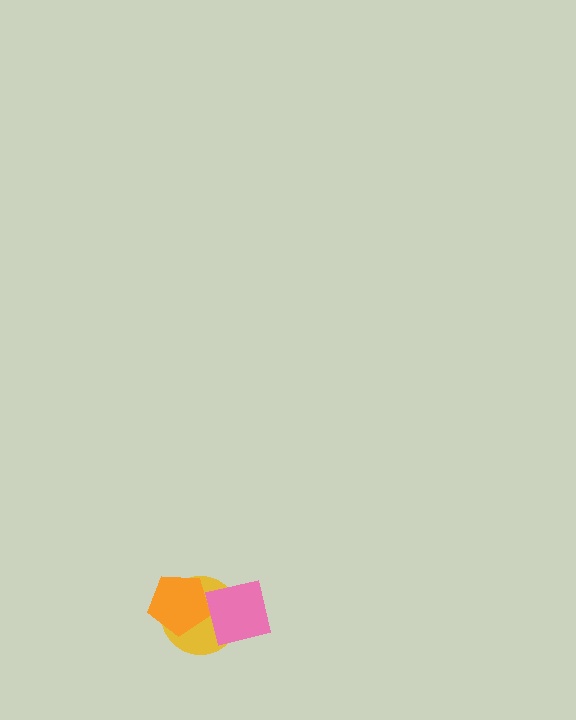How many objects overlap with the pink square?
2 objects overlap with the pink square.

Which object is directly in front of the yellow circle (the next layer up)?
The orange pentagon is directly in front of the yellow circle.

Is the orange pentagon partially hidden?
Yes, it is partially covered by another shape.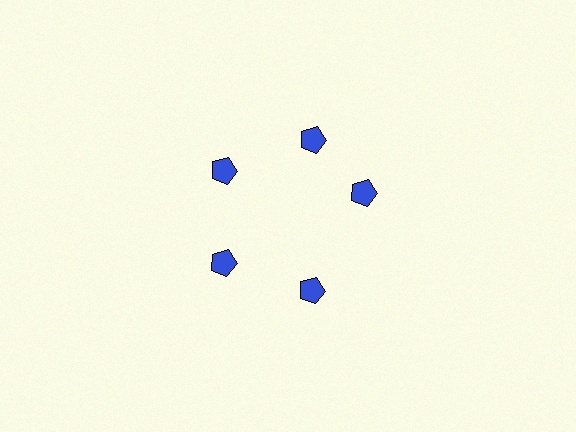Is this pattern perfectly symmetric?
No. The 5 blue pentagons are arranged in a ring, but one element near the 3 o'clock position is rotated out of alignment along the ring, breaking the 5-fold rotational symmetry.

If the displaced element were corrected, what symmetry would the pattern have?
It would have 5-fold rotational symmetry — the pattern would map onto itself every 72 degrees.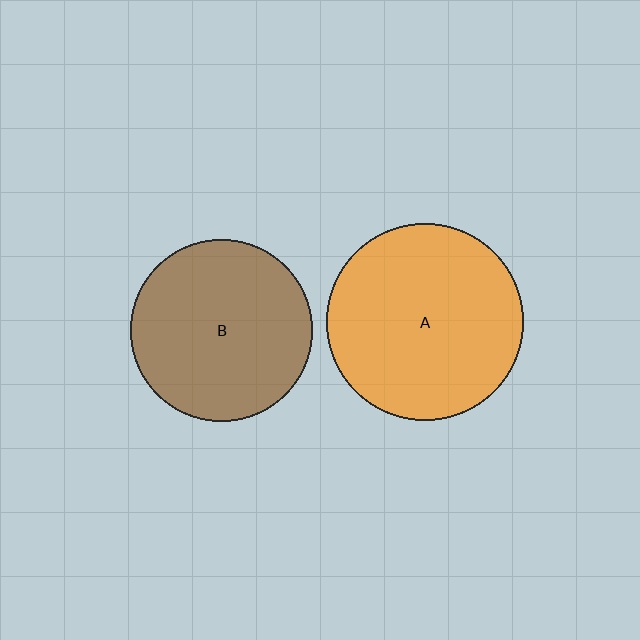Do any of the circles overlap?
No, none of the circles overlap.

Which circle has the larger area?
Circle A (orange).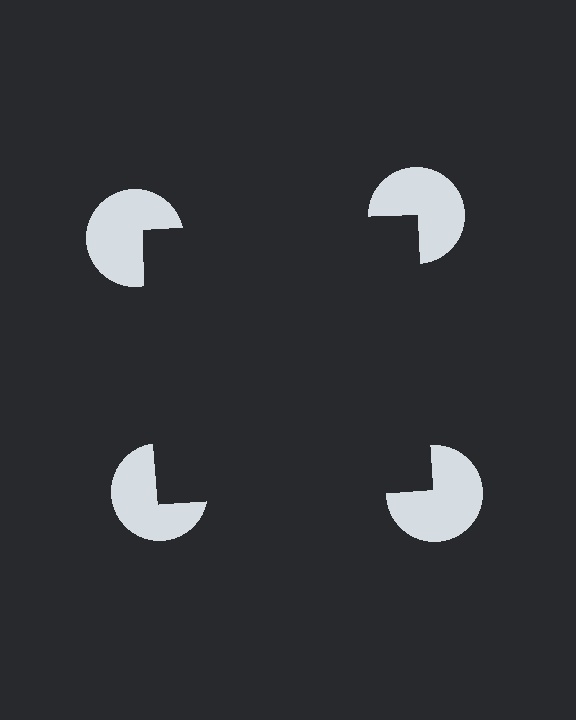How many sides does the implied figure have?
4 sides.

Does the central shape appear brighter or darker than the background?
It typically appears slightly darker than the background, even though no actual brightness change is drawn.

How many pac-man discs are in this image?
There are 4 — one at each vertex of the illusory square.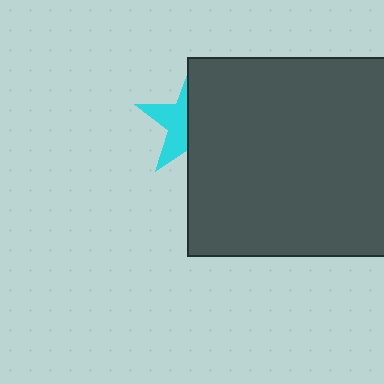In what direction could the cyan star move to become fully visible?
The cyan star could move left. That would shift it out from behind the dark gray square entirely.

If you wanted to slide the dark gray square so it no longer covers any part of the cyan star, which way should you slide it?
Slide it right — that is the most direct way to separate the two shapes.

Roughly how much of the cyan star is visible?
A small part of it is visible (roughly 43%).